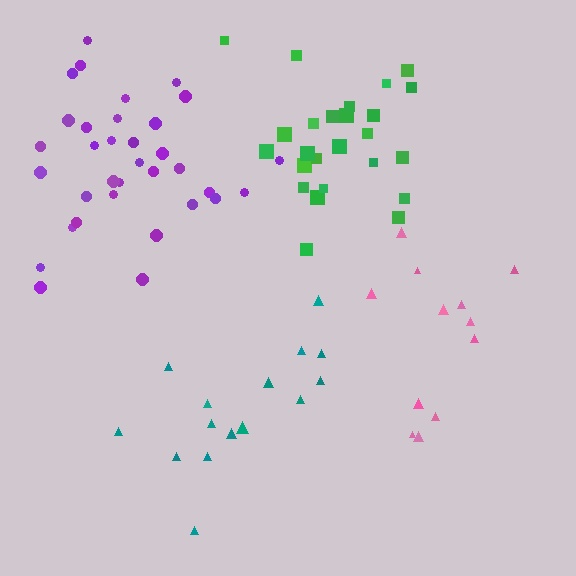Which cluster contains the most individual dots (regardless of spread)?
Purple (34).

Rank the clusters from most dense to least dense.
green, purple, teal, pink.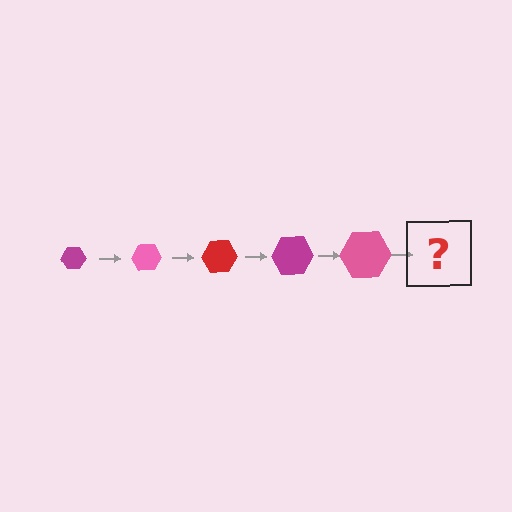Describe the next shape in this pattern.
It should be a red hexagon, larger than the previous one.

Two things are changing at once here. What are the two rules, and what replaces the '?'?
The two rules are that the hexagon grows larger each step and the color cycles through magenta, pink, and red. The '?' should be a red hexagon, larger than the previous one.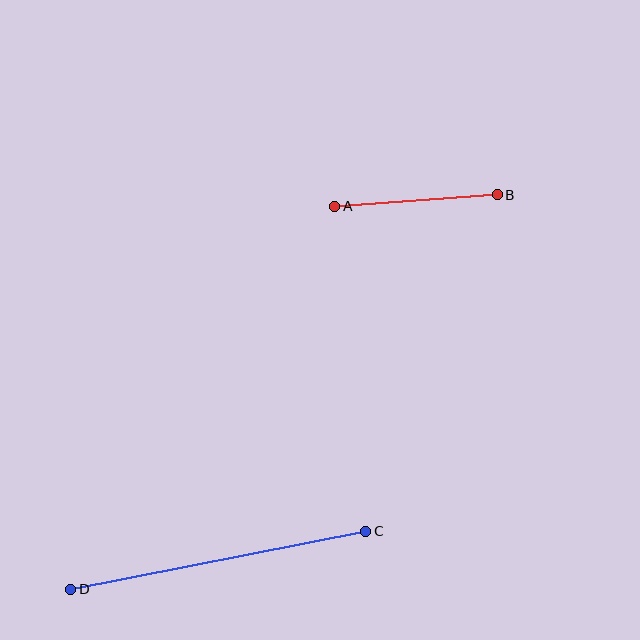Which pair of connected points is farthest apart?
Points C and D are farthest apart.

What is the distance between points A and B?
The distance is approximately 163 pixels.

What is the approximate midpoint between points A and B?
The midpoint is at approximately (416, 201) pixels.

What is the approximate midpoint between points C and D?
The midpoint is at approximately (218, 560) pixels.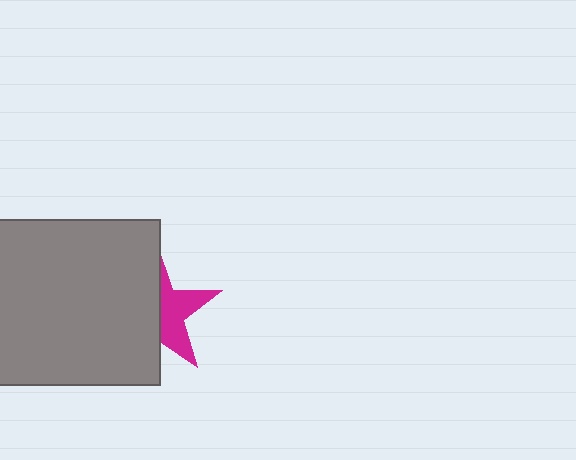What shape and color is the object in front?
The object in front is a gray square.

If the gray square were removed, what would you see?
You would see the complete magenta star.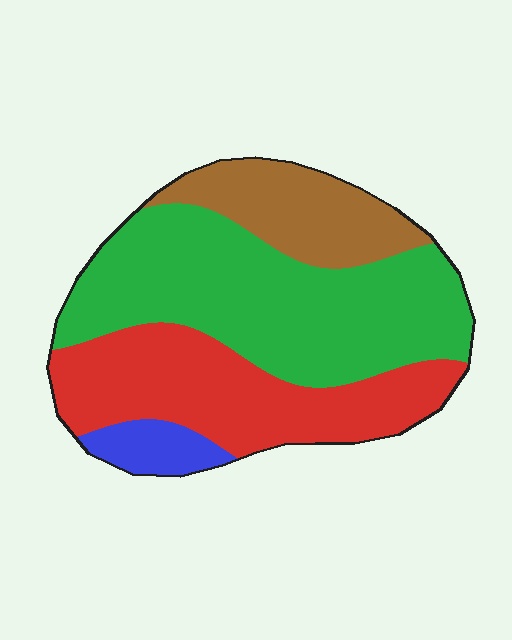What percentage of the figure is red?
Red takes up between a quarter and a half of the figure.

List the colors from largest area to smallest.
From largest to smallest: green, red, brown, blue.